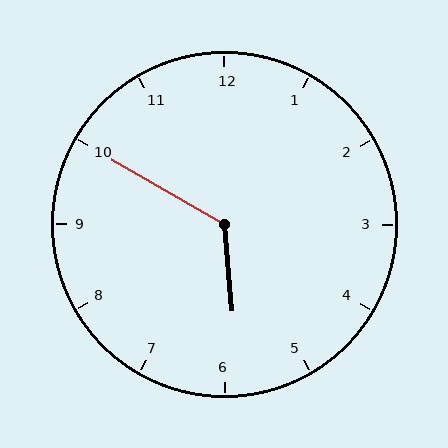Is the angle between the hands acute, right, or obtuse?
It is obtuse.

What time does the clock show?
5:50.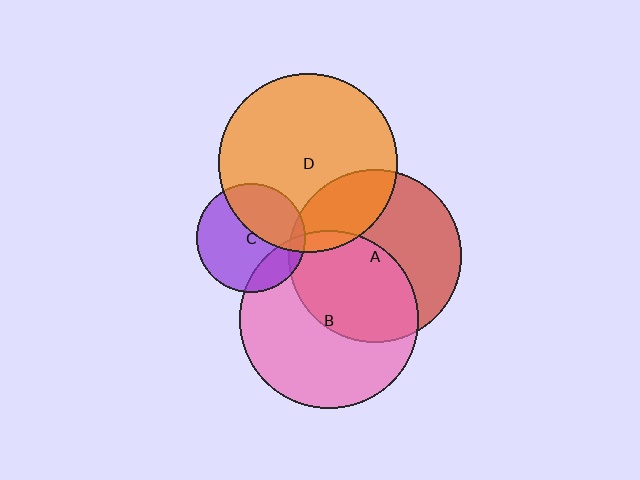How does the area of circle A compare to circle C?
Approximately 2.5 times.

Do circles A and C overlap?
Yes.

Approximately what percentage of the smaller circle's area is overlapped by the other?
Approximately 5%.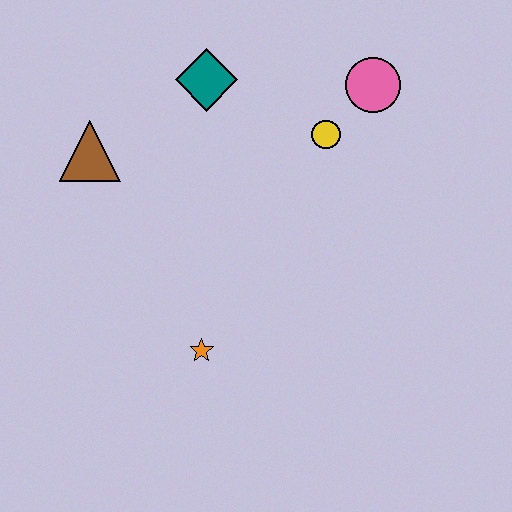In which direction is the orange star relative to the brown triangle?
The orange star is below the brown triangle.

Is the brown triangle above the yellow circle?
No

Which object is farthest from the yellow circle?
The orange star is farthest from the yellow circle.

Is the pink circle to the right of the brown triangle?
Yes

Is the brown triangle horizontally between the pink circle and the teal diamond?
No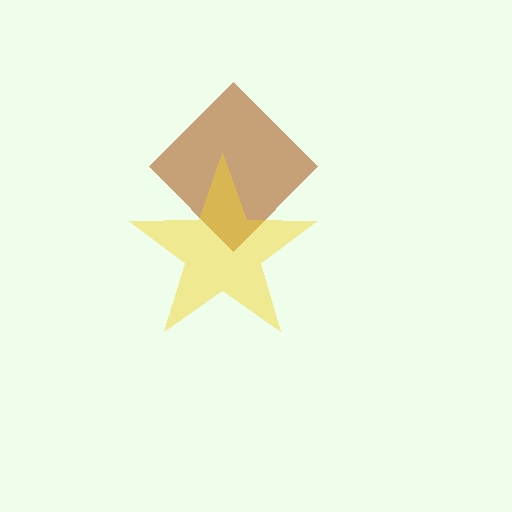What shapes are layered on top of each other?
The layered shapes are: a brown diamond, a yellow star.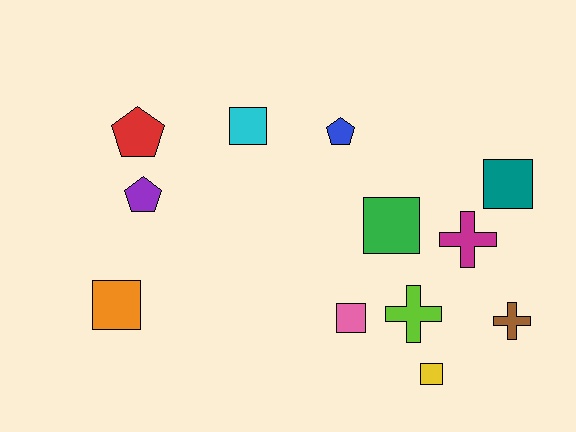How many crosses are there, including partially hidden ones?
There are 3 crosses.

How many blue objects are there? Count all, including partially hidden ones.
There is 1 blue object.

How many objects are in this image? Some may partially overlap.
There are 12 objects.